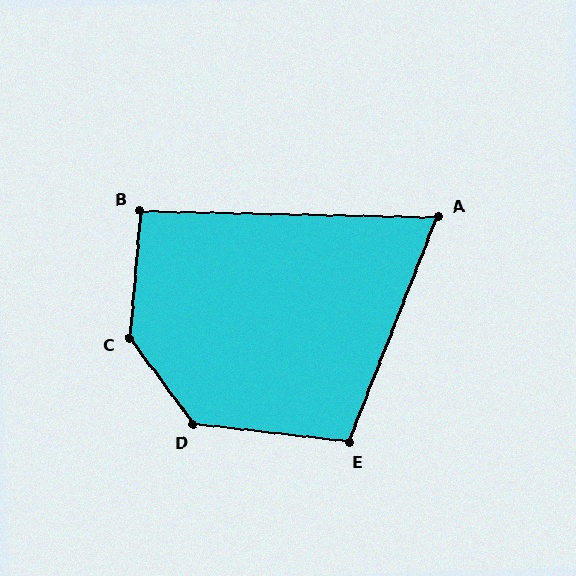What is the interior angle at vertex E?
Approximately 105 degrees (obtuse).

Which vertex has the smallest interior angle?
A, at approximately 70 degrees.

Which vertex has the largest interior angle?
C, at approximately 139 degrees.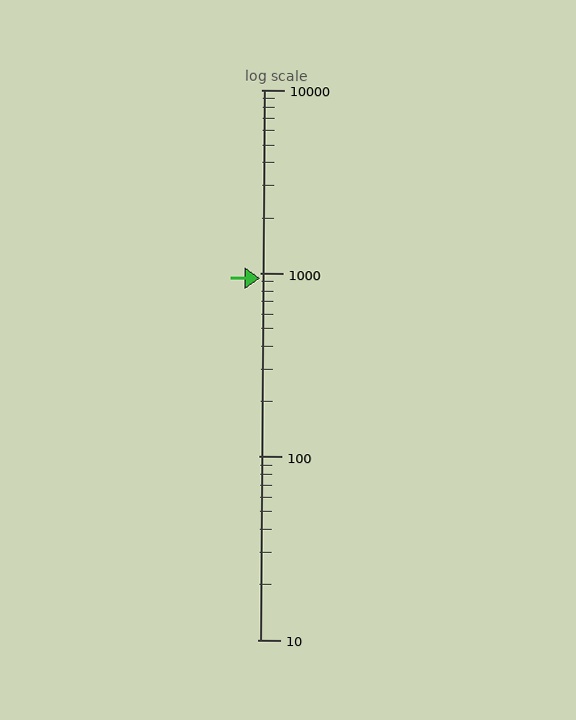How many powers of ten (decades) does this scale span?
The scale spans 3 decades, from 10 to 10000.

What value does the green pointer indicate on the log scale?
The pointer indicates approximately 940.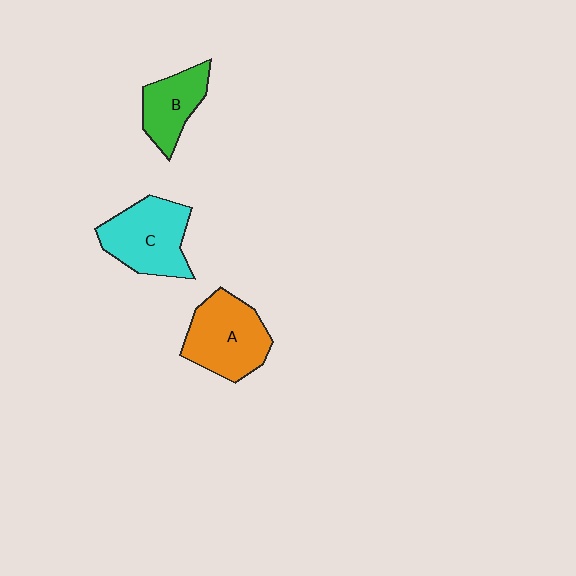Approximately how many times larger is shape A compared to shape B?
Approximately 1.5 times.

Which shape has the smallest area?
Shape B (green).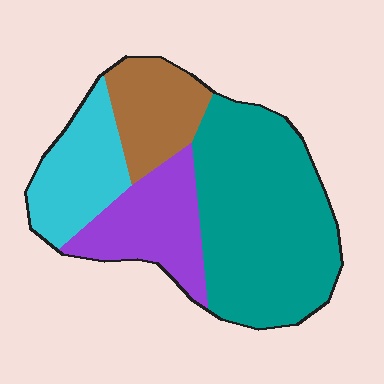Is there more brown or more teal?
Teal.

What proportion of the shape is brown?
Brown takes up less than a quarter of the shape.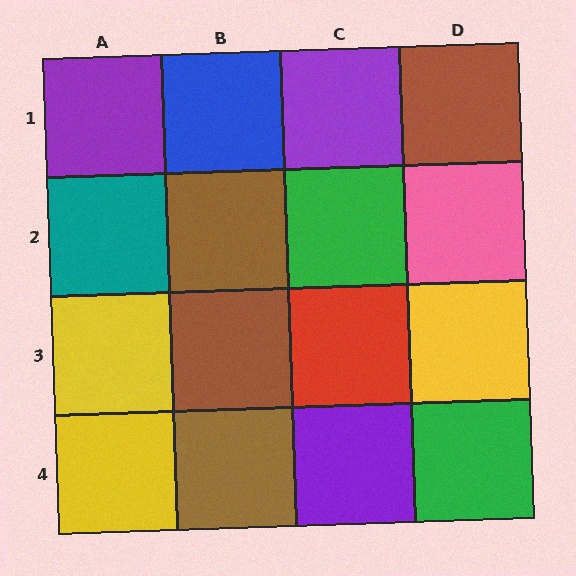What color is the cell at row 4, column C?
Purple.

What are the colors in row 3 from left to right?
Yellow, brown, red, yellow.